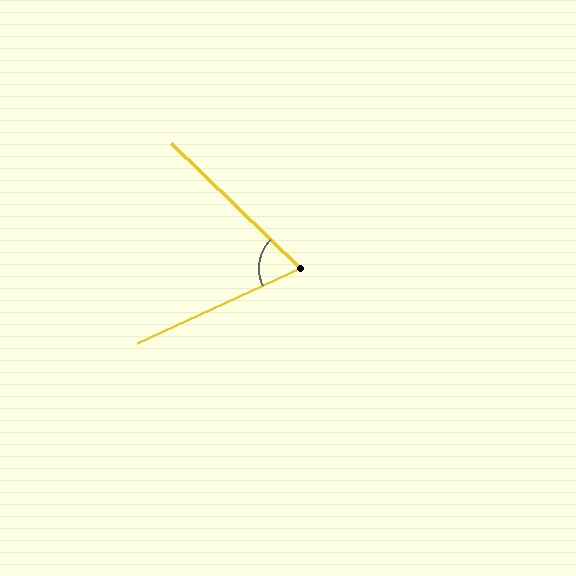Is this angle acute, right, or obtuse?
It is acute.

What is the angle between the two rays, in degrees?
Approximately 69 degrees.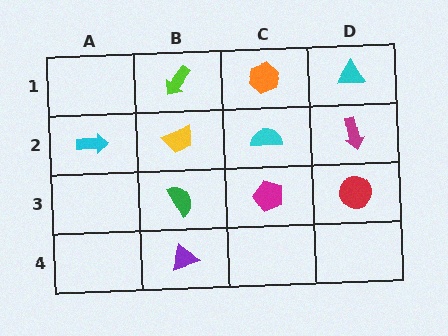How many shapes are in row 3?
3 shapes.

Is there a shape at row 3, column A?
No, that cell is empty.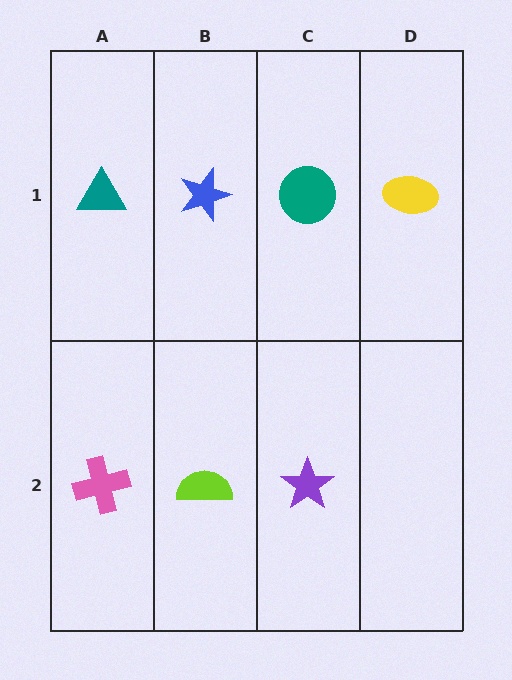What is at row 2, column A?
A pink cross.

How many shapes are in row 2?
3 shapes.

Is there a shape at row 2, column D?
No, that cell is empty.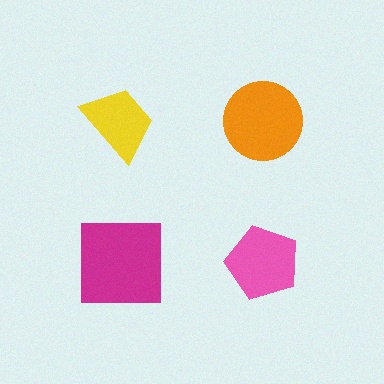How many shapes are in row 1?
2 shapes.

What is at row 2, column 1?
A magenta square.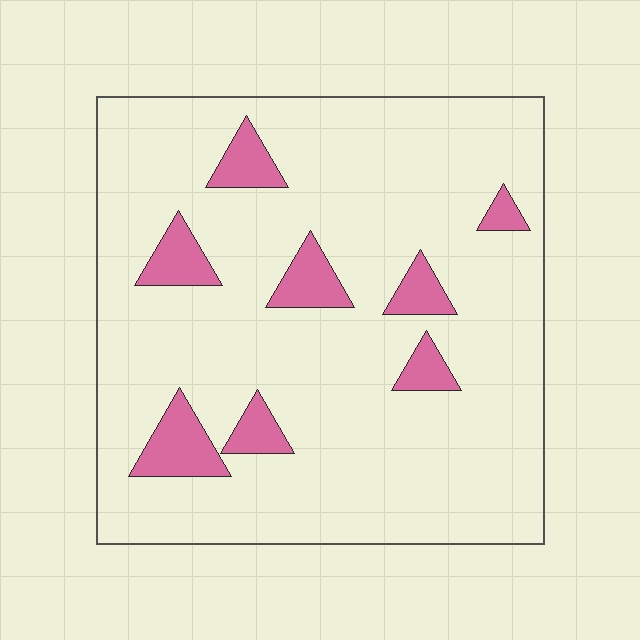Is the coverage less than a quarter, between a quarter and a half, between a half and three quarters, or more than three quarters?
Less than a quarter.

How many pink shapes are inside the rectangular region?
8.